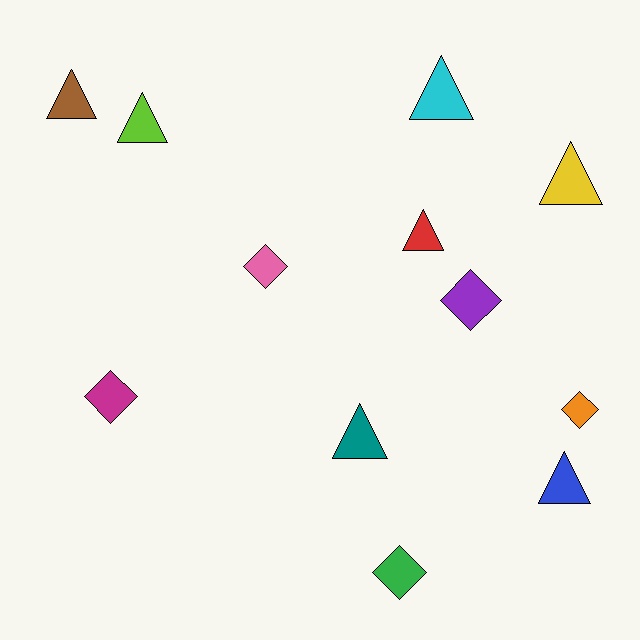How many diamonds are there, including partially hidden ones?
There are 5 diamonds.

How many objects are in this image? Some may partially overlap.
There are 12 objects.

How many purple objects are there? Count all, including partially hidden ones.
There is 1 purple object.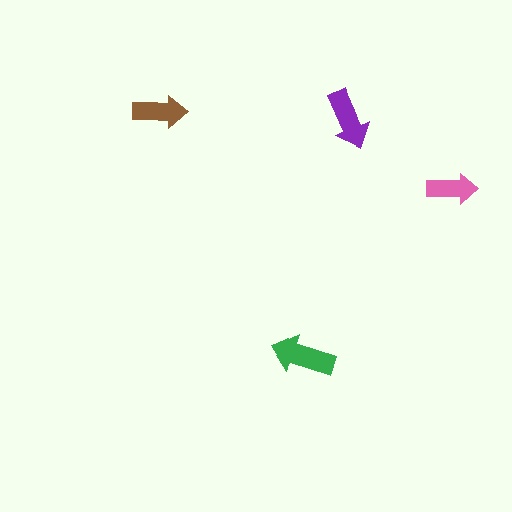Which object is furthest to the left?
The brown arrow is leftmost.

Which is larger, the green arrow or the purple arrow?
The green one.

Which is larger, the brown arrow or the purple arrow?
The purple one.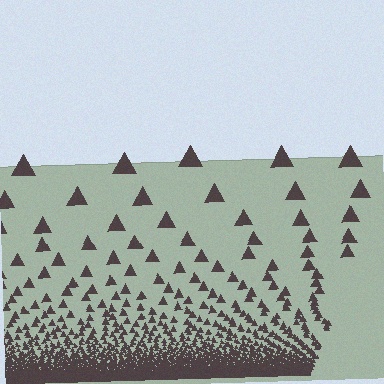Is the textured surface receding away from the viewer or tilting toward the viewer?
The surface appears to tilt toward the viewer. Texture elements get larger and sparser toward the top.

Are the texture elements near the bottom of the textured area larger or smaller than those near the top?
Smaller. The gradient is inverted — elements near the bottom are smaller and denser.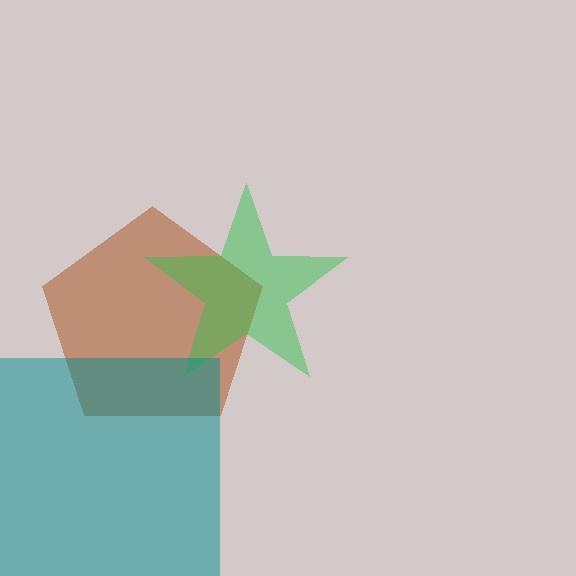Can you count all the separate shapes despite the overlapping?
Yes, there are 3 separate shapes.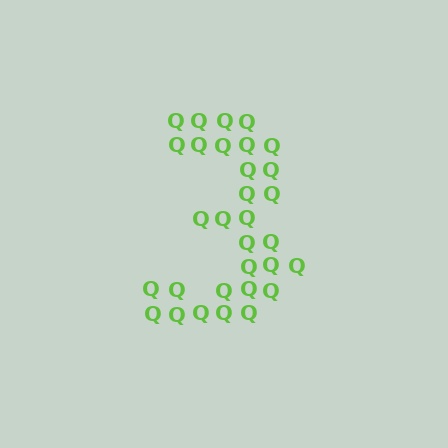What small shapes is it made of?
It is made of small letter Q's.